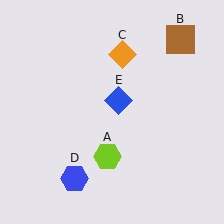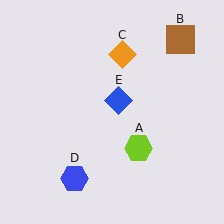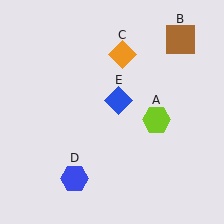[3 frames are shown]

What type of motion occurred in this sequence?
The lime hexagon (object A) rotated counterclockwise around the center of the scene.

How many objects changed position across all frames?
1 object changed position: lime hexagon (object A).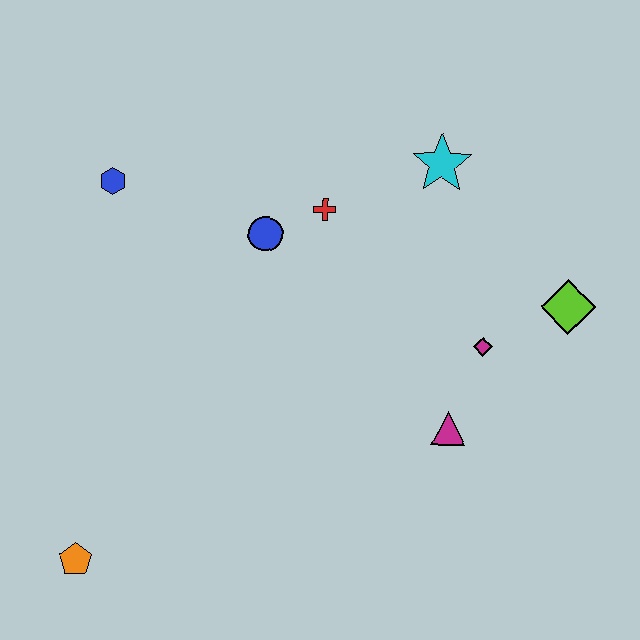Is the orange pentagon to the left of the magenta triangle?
Yes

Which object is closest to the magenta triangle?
The magenta diamond is closest to the magenta triangle.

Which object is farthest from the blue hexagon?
The lime diamond is farthest from the blue hexagon.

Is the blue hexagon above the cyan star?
No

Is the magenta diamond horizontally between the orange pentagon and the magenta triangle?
No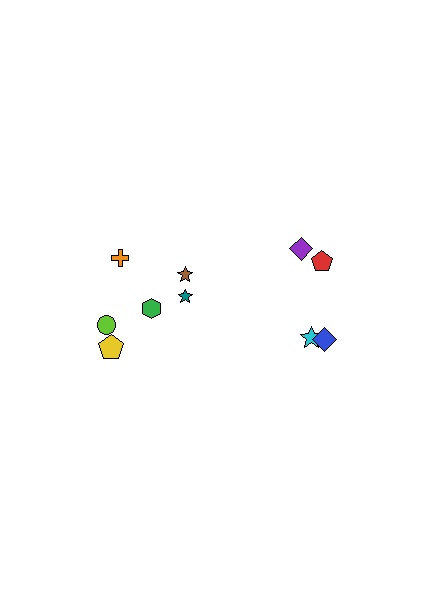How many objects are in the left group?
There are 6 objects.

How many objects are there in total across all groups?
There are 10 objects.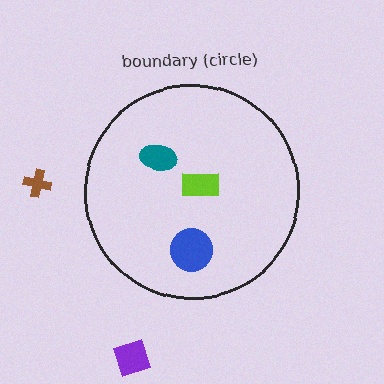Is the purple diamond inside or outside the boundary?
Outside.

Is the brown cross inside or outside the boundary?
Outside.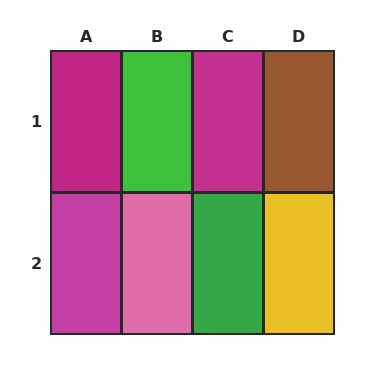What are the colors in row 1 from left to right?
Magenta, green, magenta, brown.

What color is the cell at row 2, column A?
Magenta.